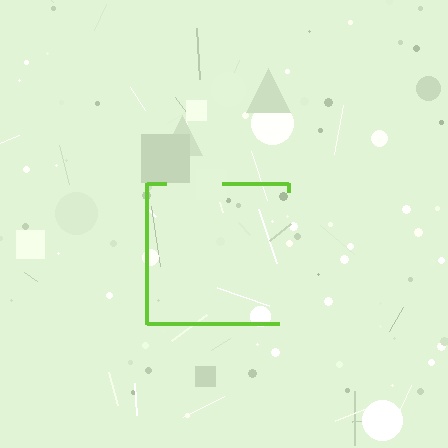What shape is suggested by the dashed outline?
The dashed outline suggests a square.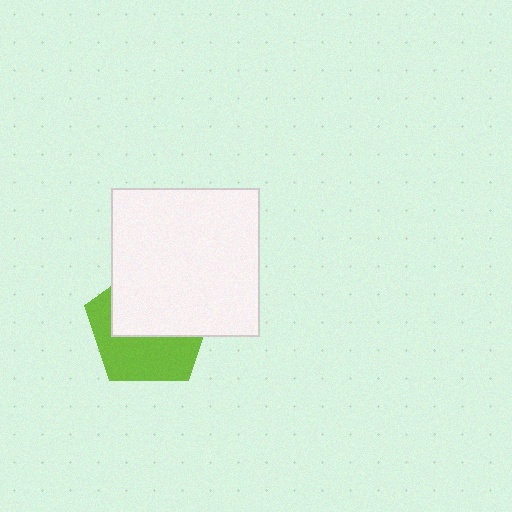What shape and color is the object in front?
The object in front is a white square.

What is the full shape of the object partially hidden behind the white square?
The partially hidden object is a lime pentagon.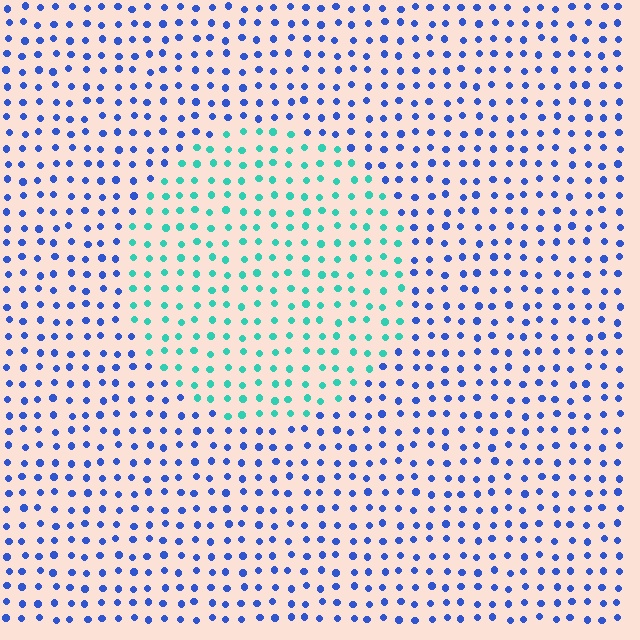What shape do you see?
I see a circle.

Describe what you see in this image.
The image is filled with small blue elements in a uniform arrangement. A circle-shaped region is visible where the elements are tinted to a slightly different hue, forming a subtle color boundary.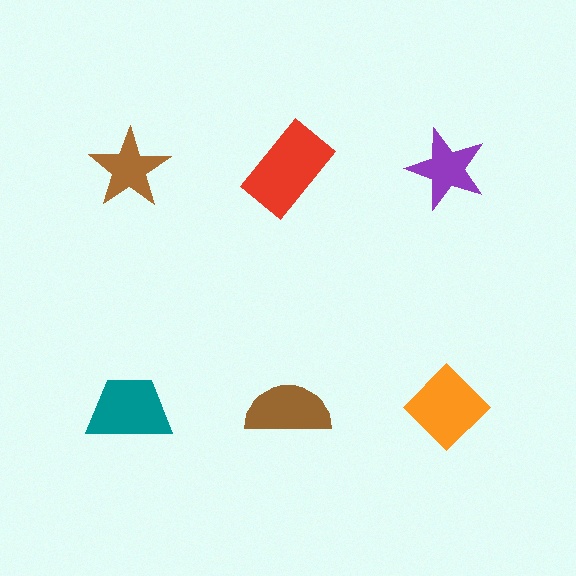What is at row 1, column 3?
A purple star.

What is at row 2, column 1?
A teal trapezoid.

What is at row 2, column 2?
A brown semicircle.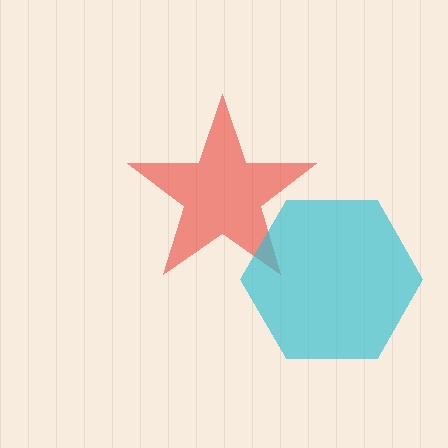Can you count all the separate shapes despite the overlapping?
Yes, there are 2 separate shapes.